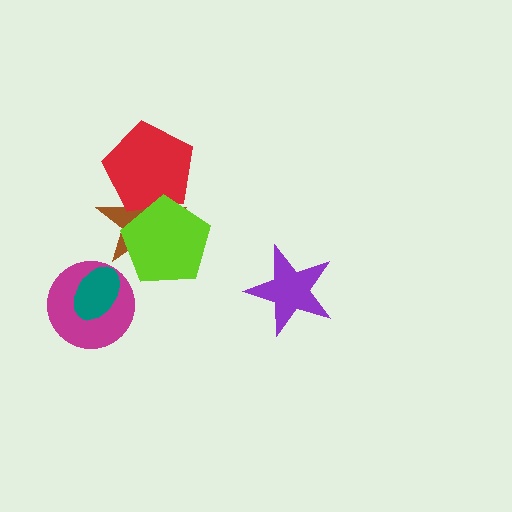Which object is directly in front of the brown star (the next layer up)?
The red pentagon is directly in front of the brown star.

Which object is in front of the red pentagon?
The lime pentagon is in front of the red pentagon.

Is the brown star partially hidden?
Yes, it is partially covered by another shape.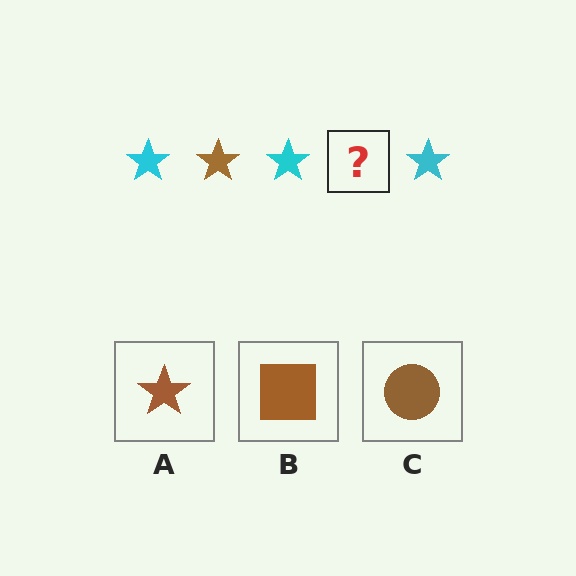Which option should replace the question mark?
Option A.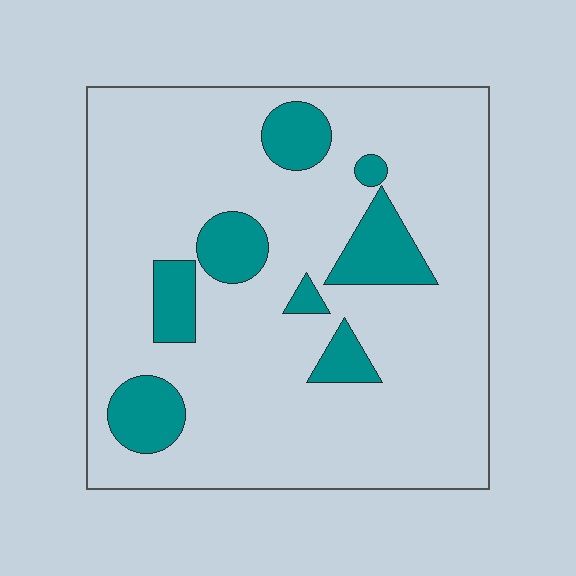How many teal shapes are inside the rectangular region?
8.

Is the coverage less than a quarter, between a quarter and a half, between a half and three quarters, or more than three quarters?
Less than a quarter.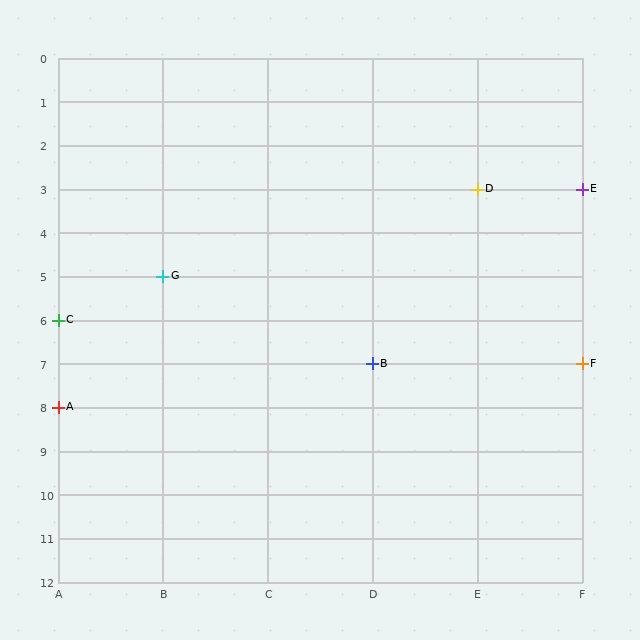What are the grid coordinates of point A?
Point A is at grid coordinates (A, 8).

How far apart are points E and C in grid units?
Points E and C are 5 columns and 3 rows apart (about 5.8 grid units diagonally).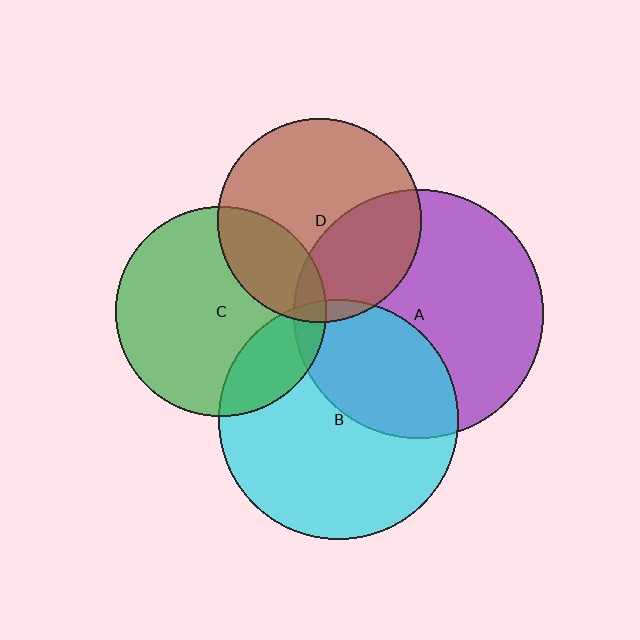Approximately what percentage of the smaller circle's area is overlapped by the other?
Approximately 25%.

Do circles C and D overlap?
Yes.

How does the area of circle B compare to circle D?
Approximately 1.4 times.